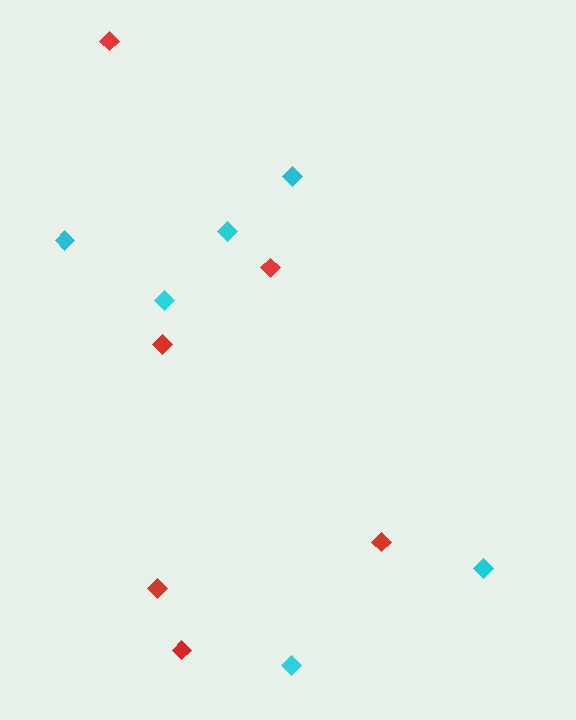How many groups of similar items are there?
There are 2 groups: one group of red diamonds (6) and one group of cyan diamonds (6).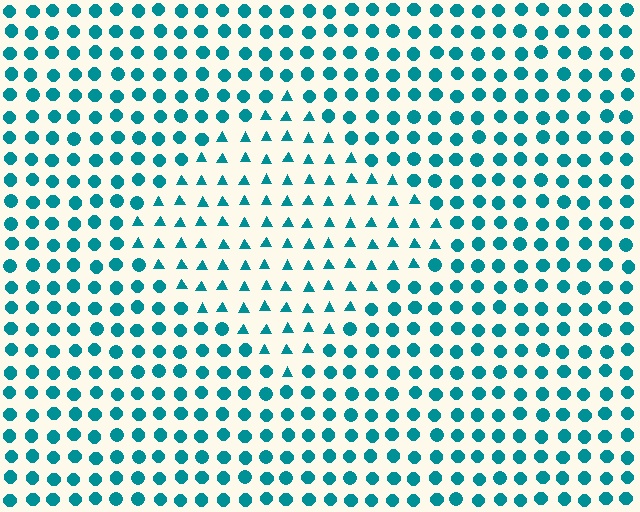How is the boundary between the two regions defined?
The boundary is defined by a change in element shape: triangles inside vs. circles outside. All elements share the same color and spacing.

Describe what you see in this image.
The image is filled with small teal elements arranged in a uniform grid. A diamond-shaped region contains triangles, while the surrounding area contains circles. The boundary is defined purely by the change in element shape.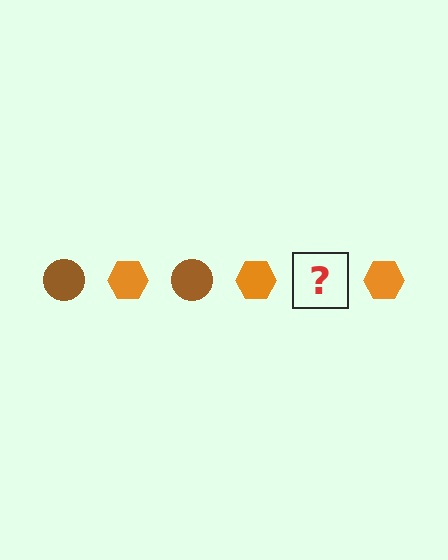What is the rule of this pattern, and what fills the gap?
The rule is that the pattern alternates between brown circle and orange hexagon. The gap should be filled with a brown circle.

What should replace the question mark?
The question mark should be replaced with a brown circle.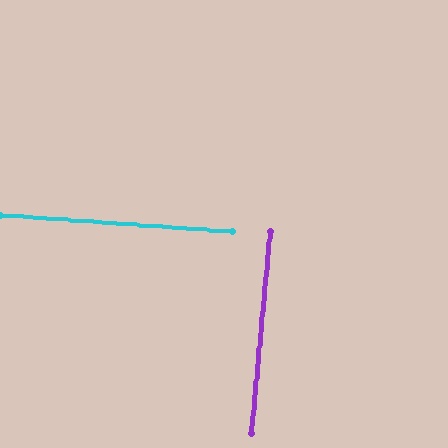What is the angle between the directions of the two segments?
Approximately 89 degrees.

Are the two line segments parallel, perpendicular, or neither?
Perpendicular — they meet at approximately 89°.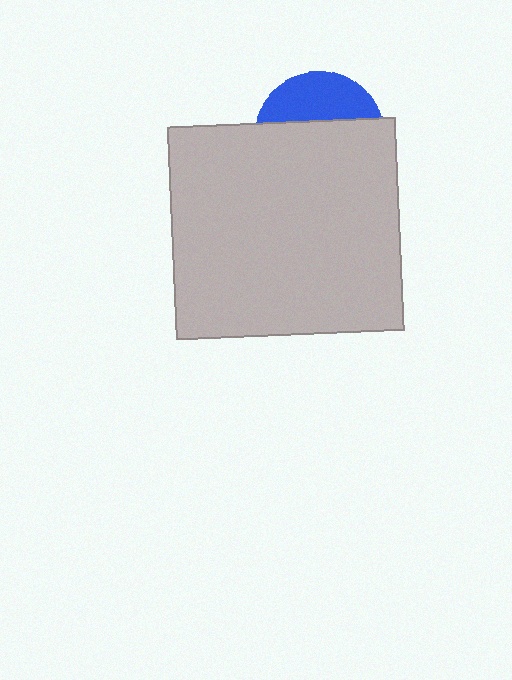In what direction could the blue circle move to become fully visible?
The blue circle could move up. That would shift it out from behind the light gray rectangle entirely.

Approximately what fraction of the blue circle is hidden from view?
Roughly 66% of the blue circle is hidden behind the light gray rectangle.